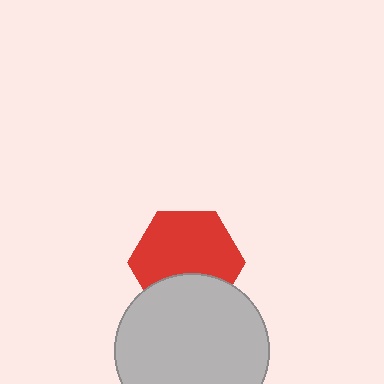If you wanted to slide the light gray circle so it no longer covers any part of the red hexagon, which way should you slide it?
Slide it down — that is the most direct way to separate the two shapes.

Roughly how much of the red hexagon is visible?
Most of it is visible (roughly 69%).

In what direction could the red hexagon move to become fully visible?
The red hexagon could move up. That would shift it out from behind the light gray circle entirely.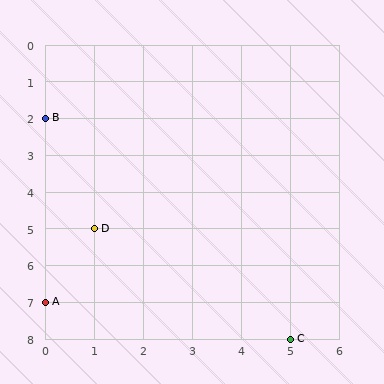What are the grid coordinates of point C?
Point C is at grid coordinates (5, 8).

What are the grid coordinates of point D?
Point D is at grid coordinates (1, 5).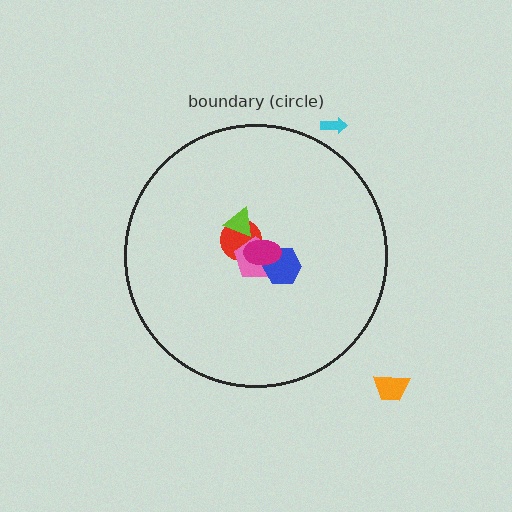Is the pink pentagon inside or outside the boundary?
Inside.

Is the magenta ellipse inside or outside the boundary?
Inside.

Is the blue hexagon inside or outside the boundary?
Inside.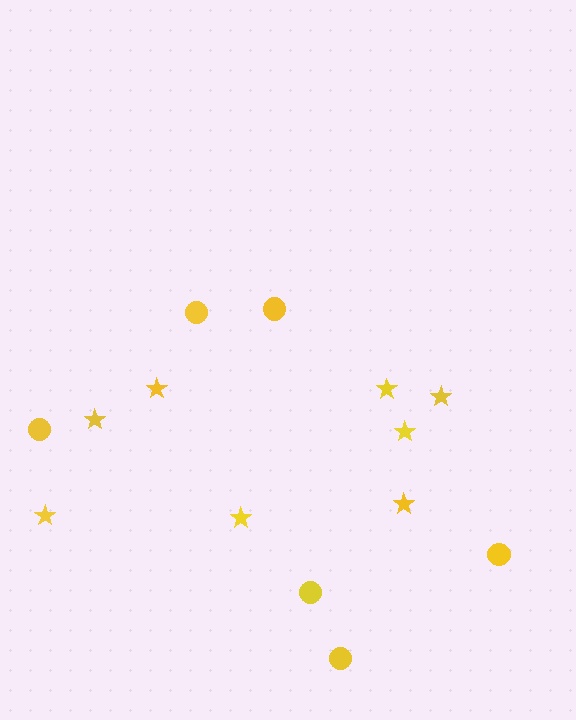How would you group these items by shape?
There are 2 groups: one group of circles (6) and one group of stars (8).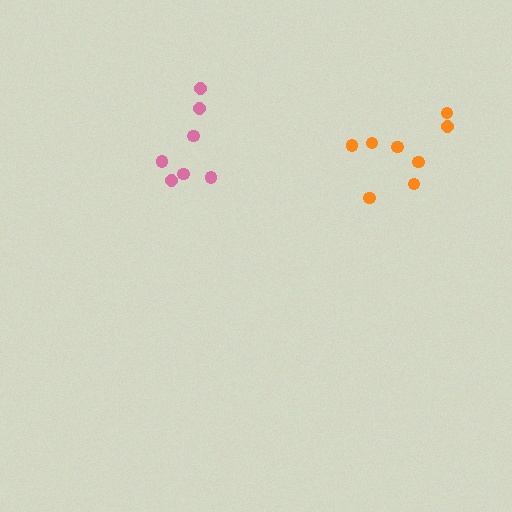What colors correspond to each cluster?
The clusters are colored: orange, pink.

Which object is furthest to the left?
The pink cluster is leftmost.